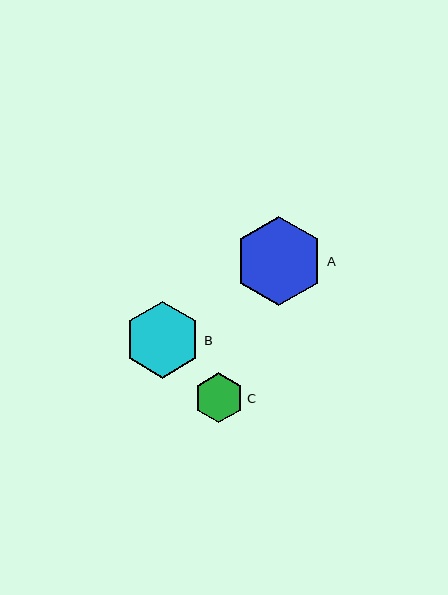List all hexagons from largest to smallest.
From largest to smallest: A, B, C.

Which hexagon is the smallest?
Hexagon C is the smallest with a size of approximately 50 pixels.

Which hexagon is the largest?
Hexagon A is the largest with a size of approximately 89 pixels.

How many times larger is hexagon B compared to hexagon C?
Hexagon B is approximately 1.5 times the size of hexagon C.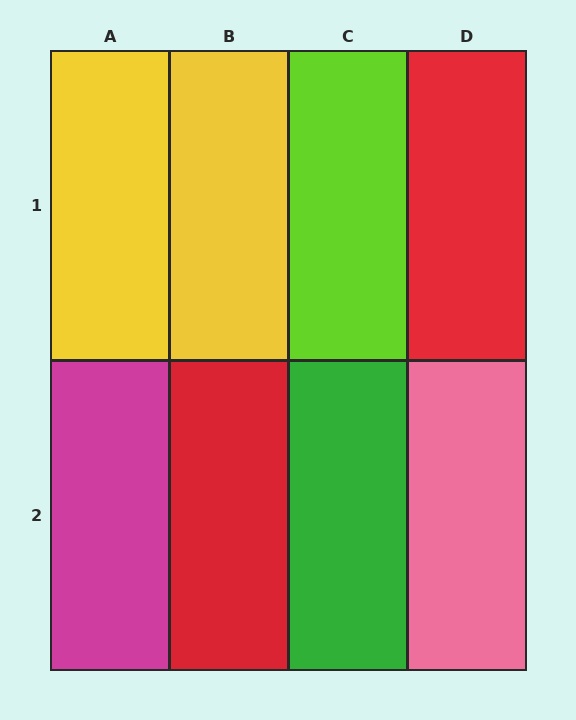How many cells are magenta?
1 cell is magenta.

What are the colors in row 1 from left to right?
Yellow, yellow, lime, red.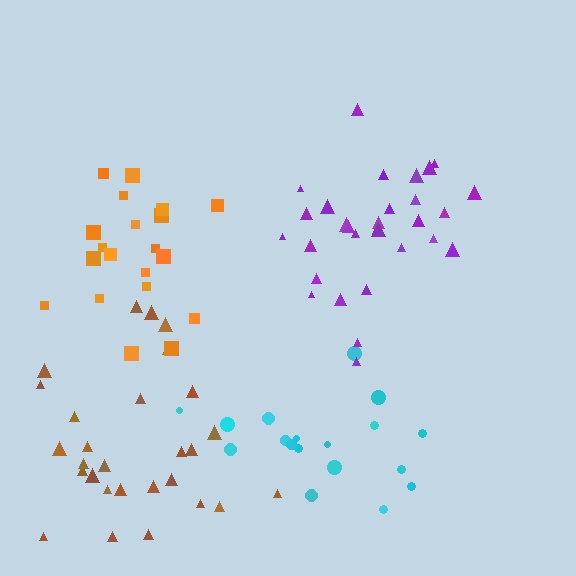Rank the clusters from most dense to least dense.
purple, orange, cyan, brown.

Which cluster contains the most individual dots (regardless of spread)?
Purple (30).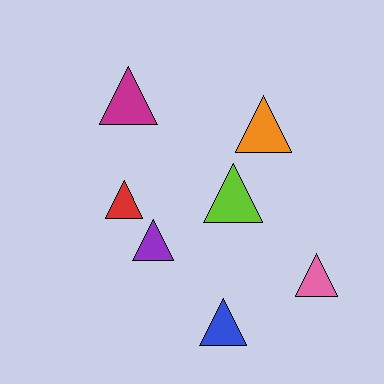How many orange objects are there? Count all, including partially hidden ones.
There is 1 orange object.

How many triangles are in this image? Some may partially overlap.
There are 7 triangles.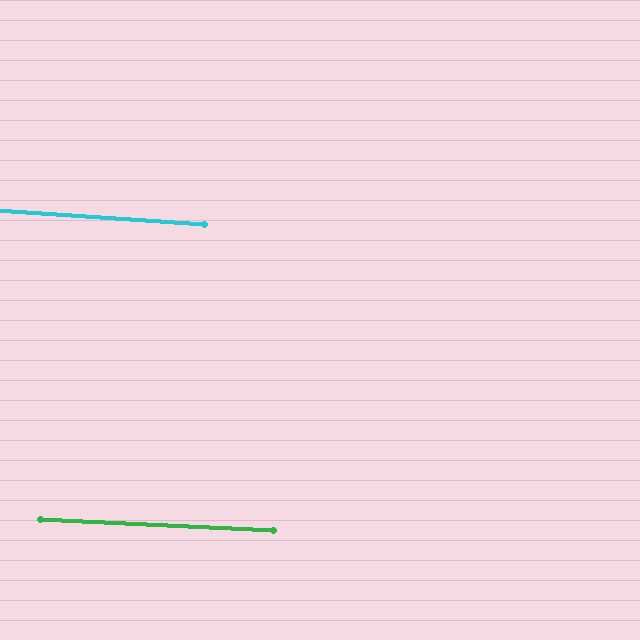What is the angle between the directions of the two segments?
Approximately 1 degree.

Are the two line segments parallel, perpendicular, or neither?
Parallel — their directions differ by only 1.1°.